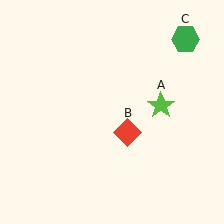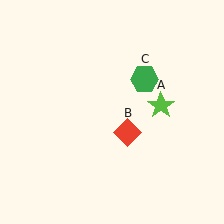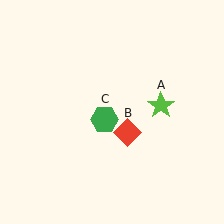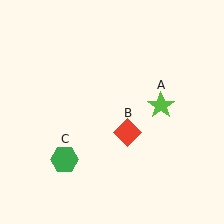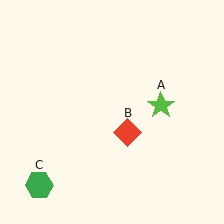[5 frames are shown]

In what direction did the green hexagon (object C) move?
The green hexagon (object C) moved down and to the left.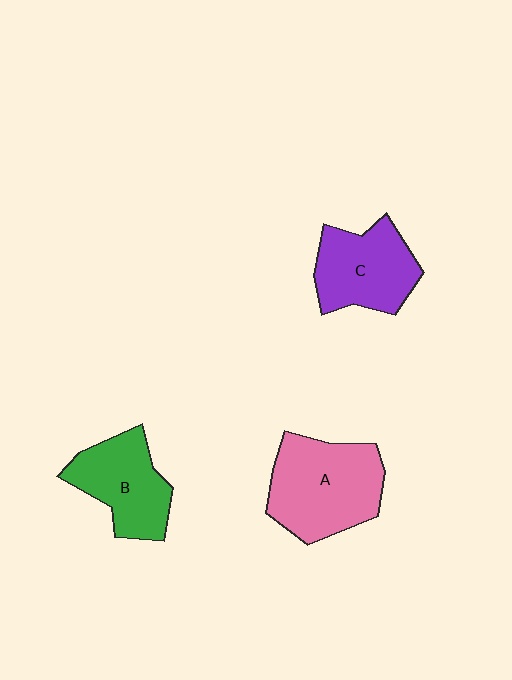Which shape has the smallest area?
Shape B (green).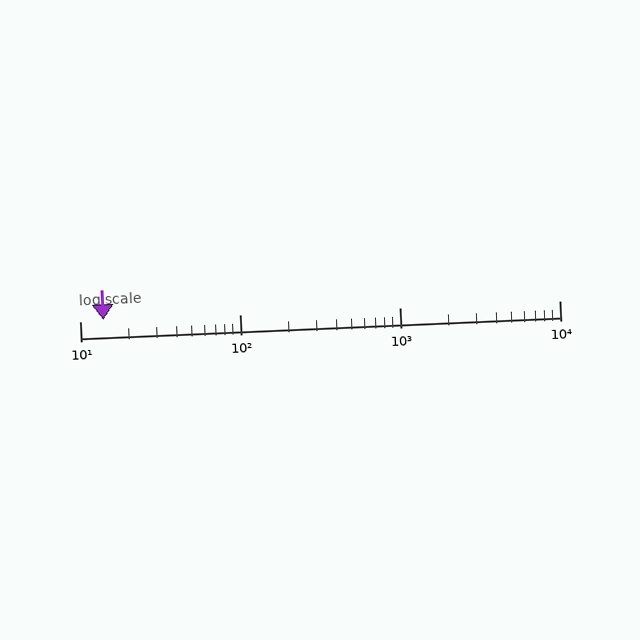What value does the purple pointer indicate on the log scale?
The pointer indicates approximately 14.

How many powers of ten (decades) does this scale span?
The scale spans 3 decades, from 10 to 10000.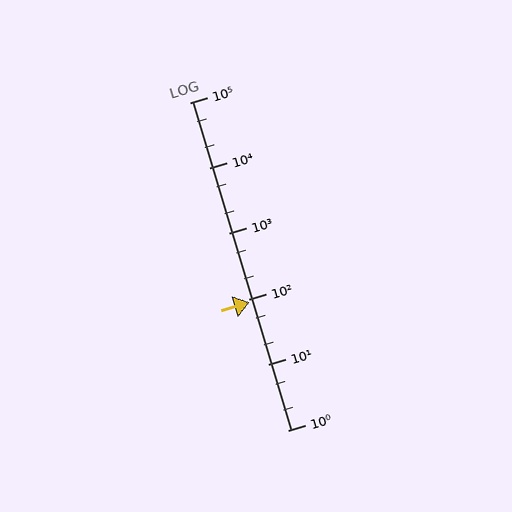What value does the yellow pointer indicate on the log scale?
The pointer indicates approximately 91.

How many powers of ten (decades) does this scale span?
The scale spans 5 decades, from 1 to 100000.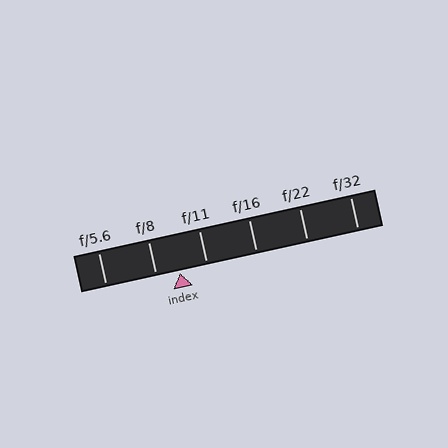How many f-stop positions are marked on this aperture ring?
There are 6 f-stop positions marked.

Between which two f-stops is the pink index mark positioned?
The index mark is between f/8 and f/11.